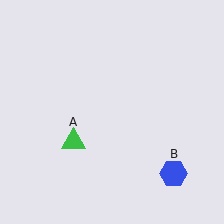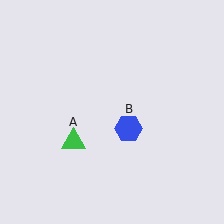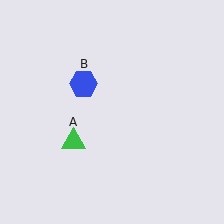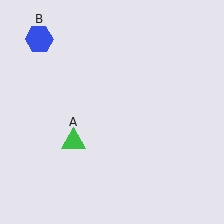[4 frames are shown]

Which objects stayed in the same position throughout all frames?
Green triangle (object A) remained stationary.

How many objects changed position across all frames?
1 object changed position: blue hexagon (object B).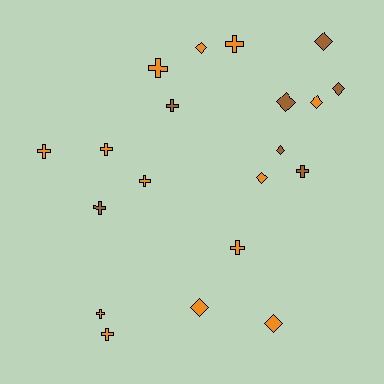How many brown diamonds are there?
There are 4 brown diamonds.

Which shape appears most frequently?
Cross, with 11 objects.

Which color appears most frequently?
Orange, with 13 objects.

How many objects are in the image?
There are 20 objects.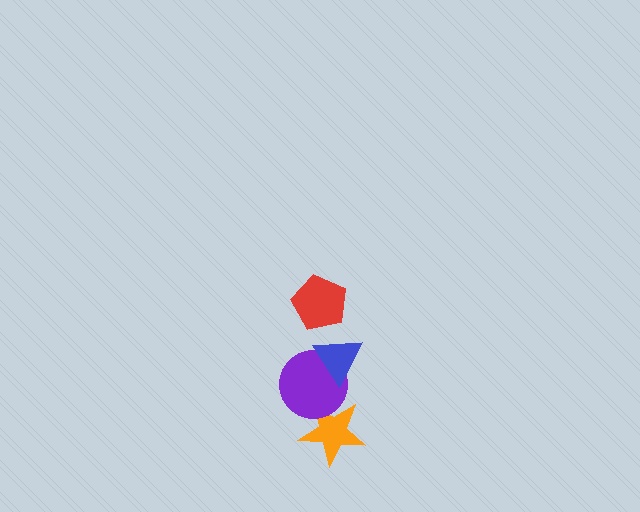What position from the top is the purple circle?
The purple circle is 3rd from the top.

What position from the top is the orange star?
The orange star is 4th from the top.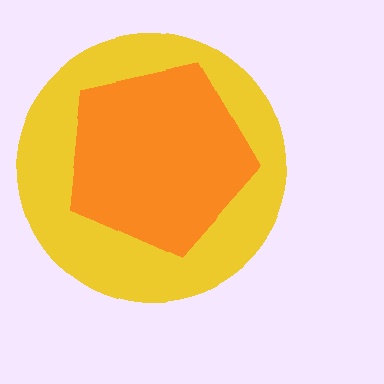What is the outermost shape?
The yellow circle.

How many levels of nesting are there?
2.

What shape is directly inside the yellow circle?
The orange pentagon.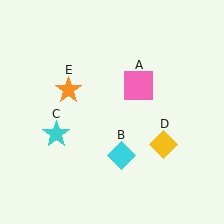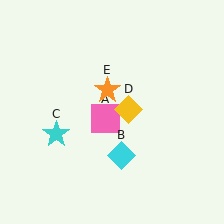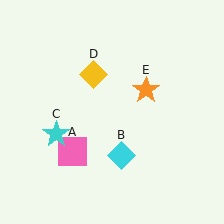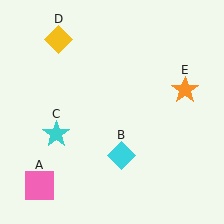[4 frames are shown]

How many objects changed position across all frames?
3 objects changed position: pink square (object A), yellow diamond (object D), orange star (object E).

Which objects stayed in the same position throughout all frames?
Cyan diamond (object B) and cyan star (object C) remained stationary.